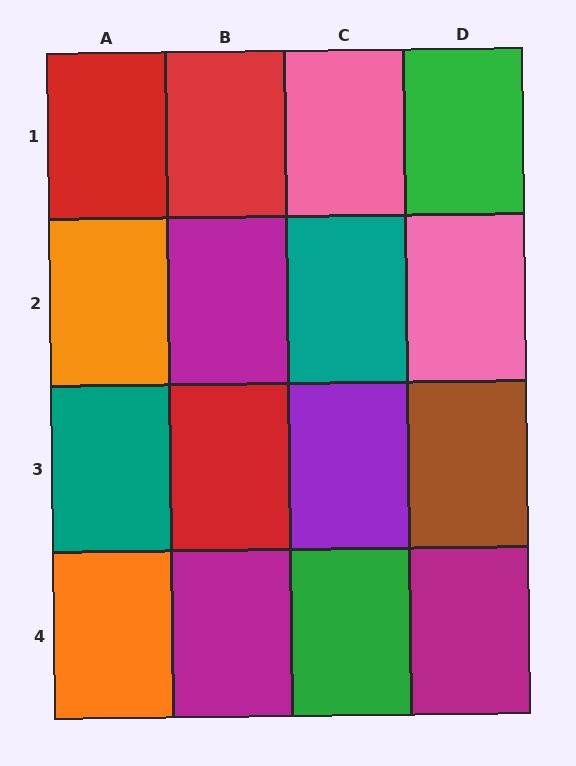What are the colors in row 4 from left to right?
Orange, magenta, green, magenta.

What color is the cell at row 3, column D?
Brown.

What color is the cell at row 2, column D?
Pink.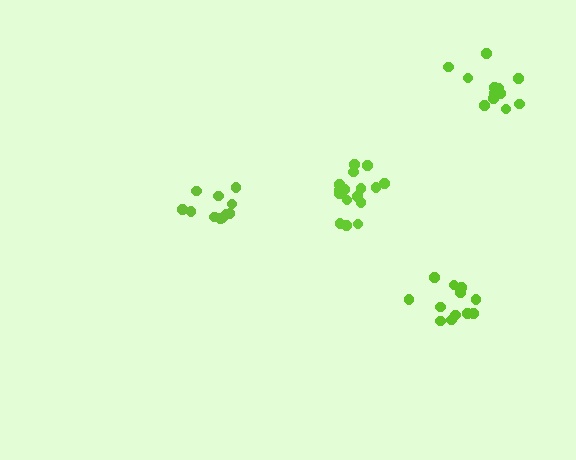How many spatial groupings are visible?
There are 4 spatial groupings.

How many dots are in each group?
Group 1: 12 dots, Group 2: 12 dots, Group 3: 11 dots, Group 4: 16 dots (51 total).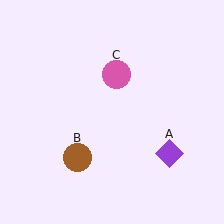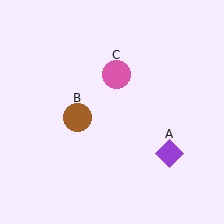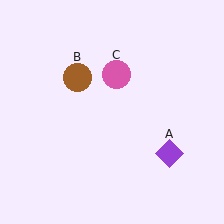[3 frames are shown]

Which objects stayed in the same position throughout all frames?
Purple diamond (object A) and pink circle (object C) remained stationary.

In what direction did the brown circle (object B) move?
The brown circle (object B) moved up.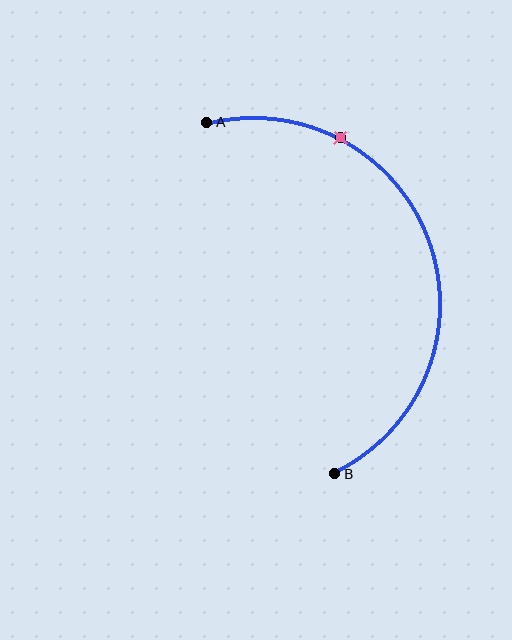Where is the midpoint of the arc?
The arc midpoint is the point on the curve farthest from the straight line joining A and B. It sits to the right of that line.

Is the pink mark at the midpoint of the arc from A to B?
No. The pink mark lies on the arc but is closer to endpoint A. The arc midpoint would be at the point on the curve equidistant along the arc from both A and B.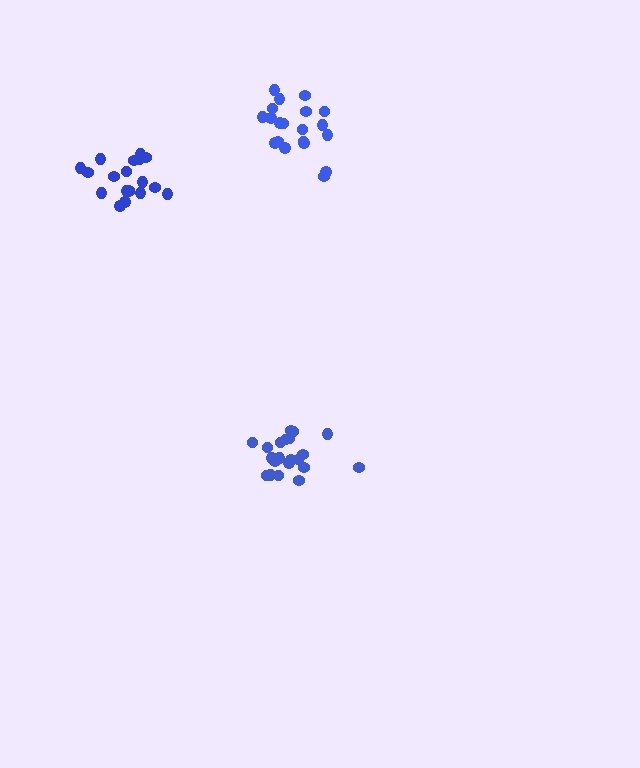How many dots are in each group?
Group 1: 19 dots, Group 2: 21 dots, Group 3: 20 dots (60 total).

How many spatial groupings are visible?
There are 3 spatial groupings.